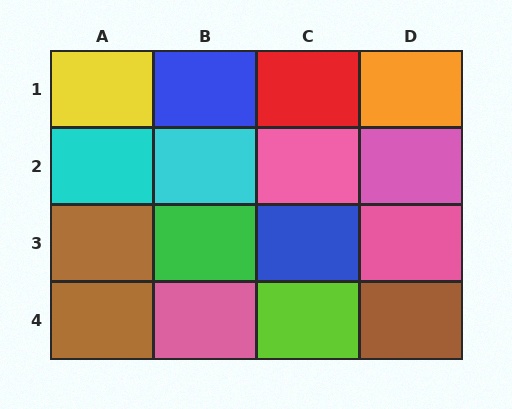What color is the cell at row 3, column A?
Brown.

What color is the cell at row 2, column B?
Cyan.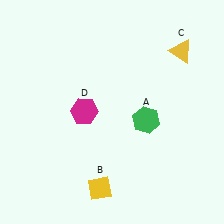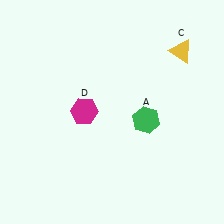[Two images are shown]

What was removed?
The yellow diamond (B) was removed in Image 2.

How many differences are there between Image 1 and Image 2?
There is 1 difference between the two images.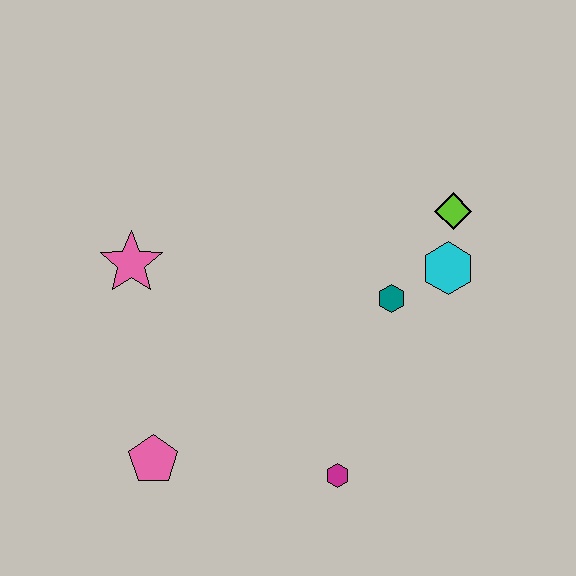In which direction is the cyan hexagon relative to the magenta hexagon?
The cyan hexagon is above the magenta hexagon.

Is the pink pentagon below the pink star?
Yes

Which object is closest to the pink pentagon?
The magenta hexagon is closest to the pink pentagon.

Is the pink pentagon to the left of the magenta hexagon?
Yes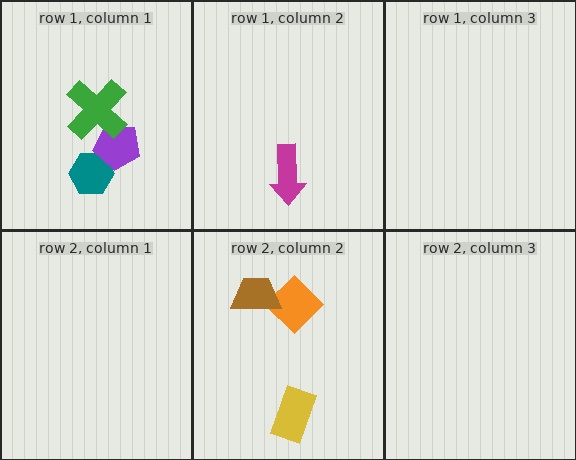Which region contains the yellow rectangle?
The row 2, column 2 region.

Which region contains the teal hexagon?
The row 1, column 1 region.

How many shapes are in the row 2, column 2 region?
3.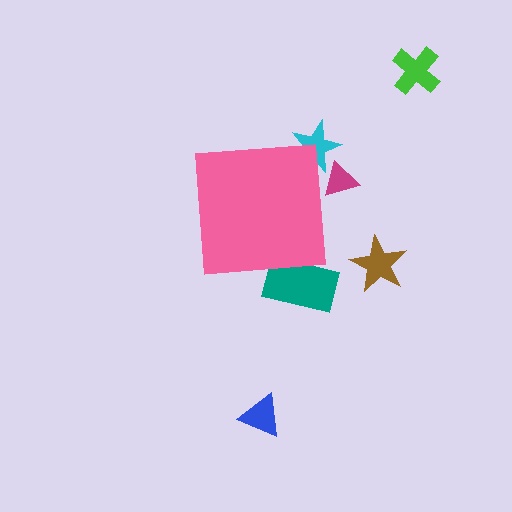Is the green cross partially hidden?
No, the green cross is fully visible.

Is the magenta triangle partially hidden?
Yes, the magenta triangle is partially hidden behind the pink square.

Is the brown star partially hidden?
No, the brown star is fully visible.